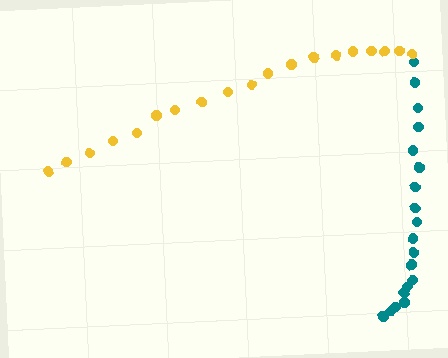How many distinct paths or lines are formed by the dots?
There are 2 distinct paths.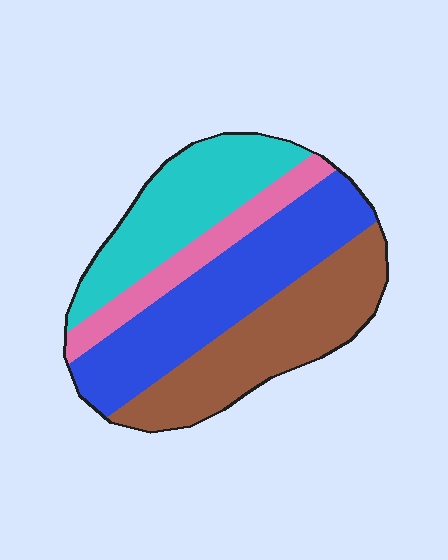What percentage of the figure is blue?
Blue takes up about one third (1/3) of the figure.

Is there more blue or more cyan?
Blue.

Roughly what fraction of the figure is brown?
Brown covers about 30% of the figure.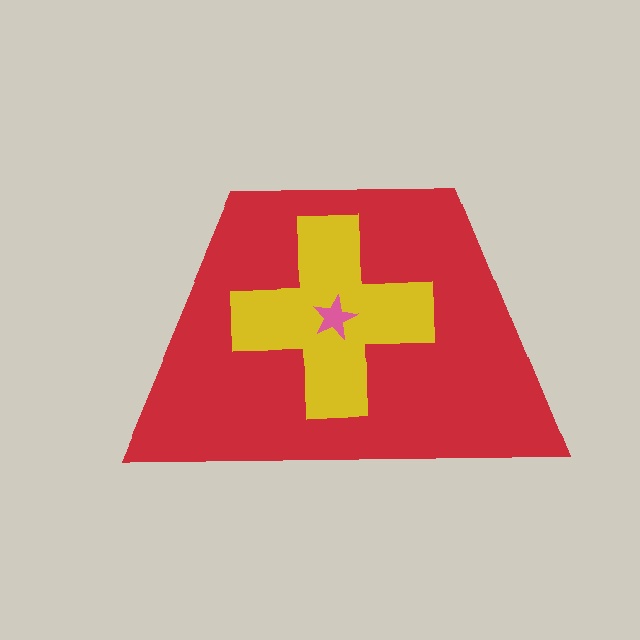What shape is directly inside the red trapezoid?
The yellow cross.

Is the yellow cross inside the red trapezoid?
Yes.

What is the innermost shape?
The pink star.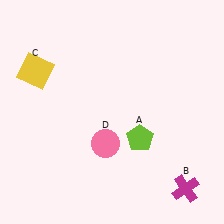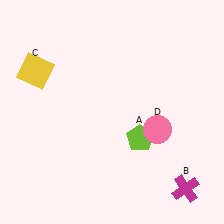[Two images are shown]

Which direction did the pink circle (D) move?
The pink circle (D) moved right.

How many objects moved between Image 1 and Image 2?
1 object moved between the two images.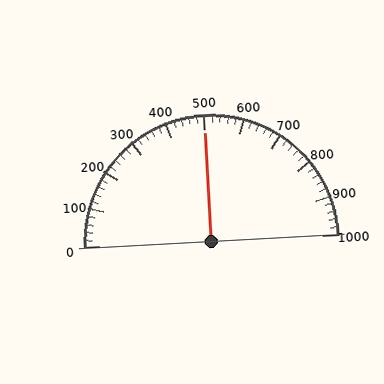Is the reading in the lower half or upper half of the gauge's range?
The reading is in the upper half of the range (0 to 1000).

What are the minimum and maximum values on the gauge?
The gauge ranges from 0 to 1000.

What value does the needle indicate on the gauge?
The needle indicates approximately 500.